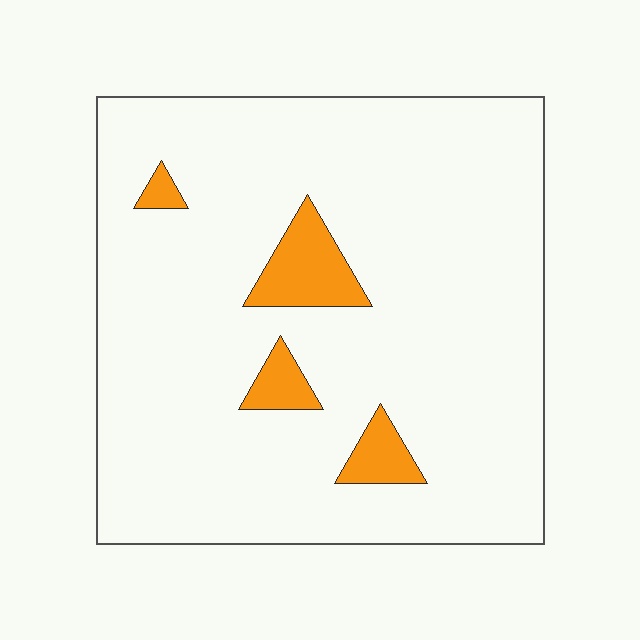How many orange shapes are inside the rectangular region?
4.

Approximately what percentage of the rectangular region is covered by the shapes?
Approximately 10%.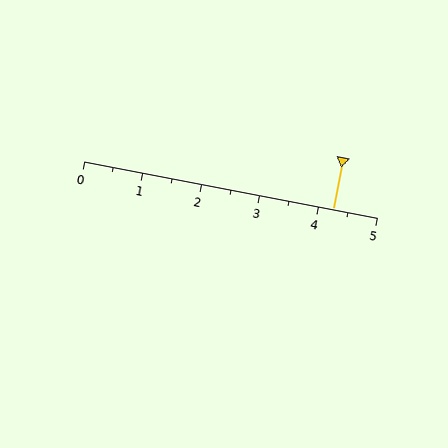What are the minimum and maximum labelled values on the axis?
The axis runs from 0 to 5.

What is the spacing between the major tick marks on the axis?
The major ticks are spaced 1 apart.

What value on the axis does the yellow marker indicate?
The marker indicates approximately 4.2.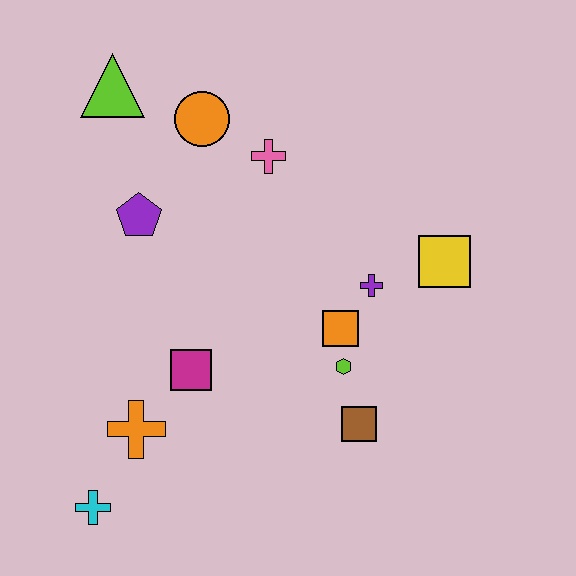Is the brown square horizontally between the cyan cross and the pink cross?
No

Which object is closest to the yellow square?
The purple cross is closest to the yellow square.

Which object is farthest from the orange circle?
The cyan cross is farthest from the orange circle.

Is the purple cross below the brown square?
No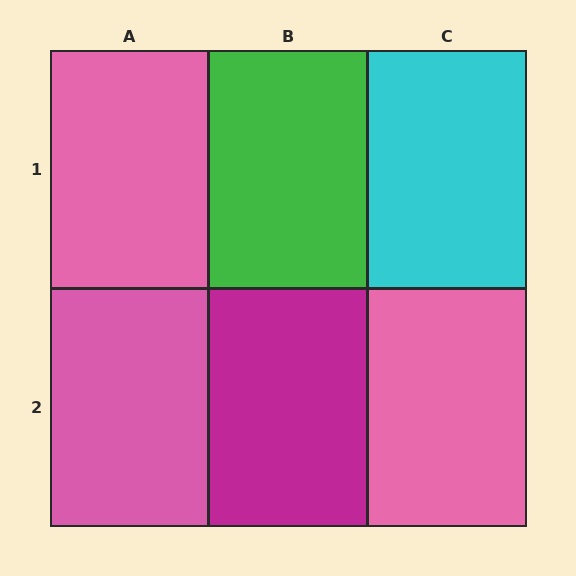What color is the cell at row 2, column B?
Magenta.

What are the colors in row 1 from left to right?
Pink, green, cyan.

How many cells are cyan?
1 cell is cyan.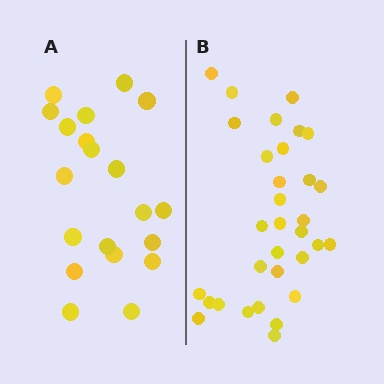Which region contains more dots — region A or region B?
Region B (the right region) has more dots.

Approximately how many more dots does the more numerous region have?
Region B has roughly 12 or so more dots than region A.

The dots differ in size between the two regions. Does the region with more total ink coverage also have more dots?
No. Region A has more total ink coverage because its dots are larger, but region B actually contains more individual dots. Total area can be misleading — the number of items is what matters here.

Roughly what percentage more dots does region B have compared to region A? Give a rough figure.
About 60% more.